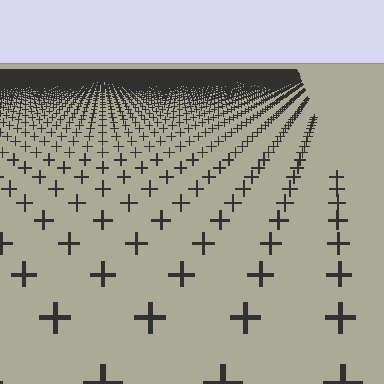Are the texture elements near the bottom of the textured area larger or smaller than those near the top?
Larger. Near the bottom, elements are closer to the viewer and appear at a bigger on-screen size.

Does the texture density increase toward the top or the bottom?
Density increases toward the top.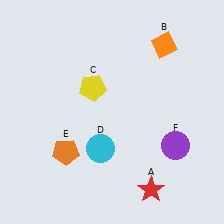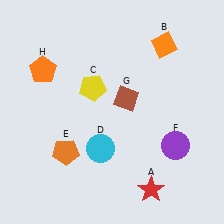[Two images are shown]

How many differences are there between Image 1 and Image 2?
There are 2 differences between the two images.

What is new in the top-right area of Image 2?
A brown diamond (G) was added in the top-right area of Image 2.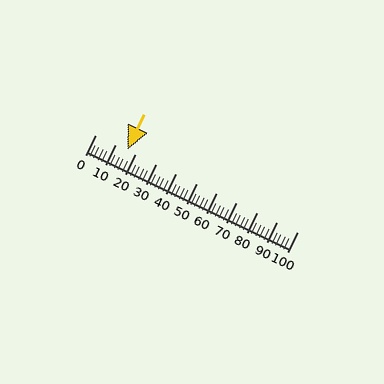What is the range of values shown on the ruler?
The ruler shows values from 0 to 100.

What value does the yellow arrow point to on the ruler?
The yellow arrow points to approximately 16.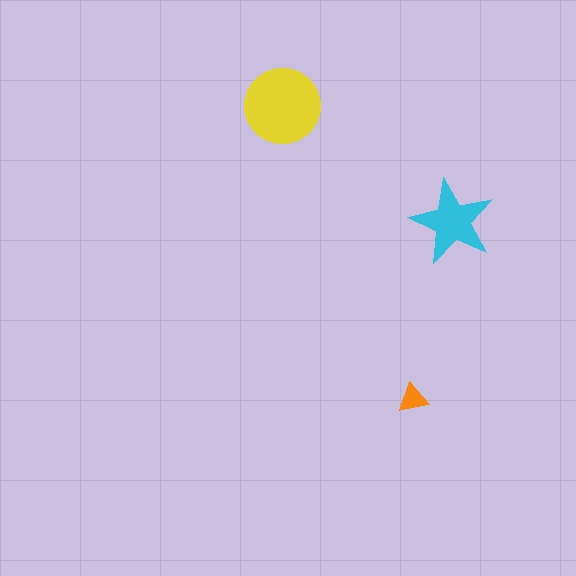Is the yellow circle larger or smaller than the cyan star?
Larger.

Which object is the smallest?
The orange triangle.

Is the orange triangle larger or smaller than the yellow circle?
Smaller.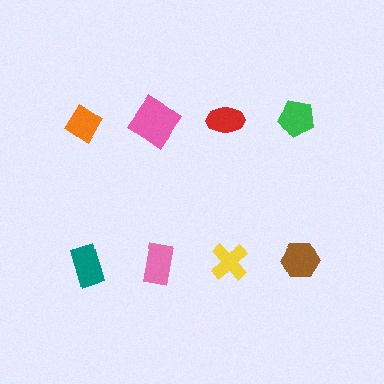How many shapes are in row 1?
4 shapes.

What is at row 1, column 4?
A green pentagon.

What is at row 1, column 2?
A pink diamond.